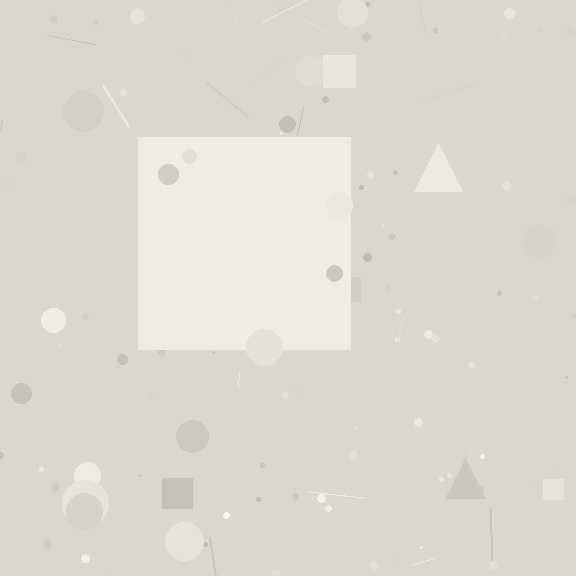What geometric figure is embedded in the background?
A square is embedded in the background.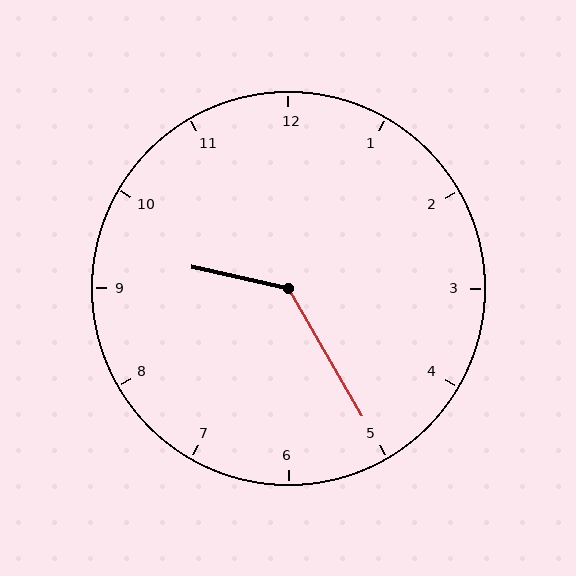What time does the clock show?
9:25.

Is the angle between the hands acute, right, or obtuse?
It is obtuse.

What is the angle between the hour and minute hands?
Approximately 132 degrees.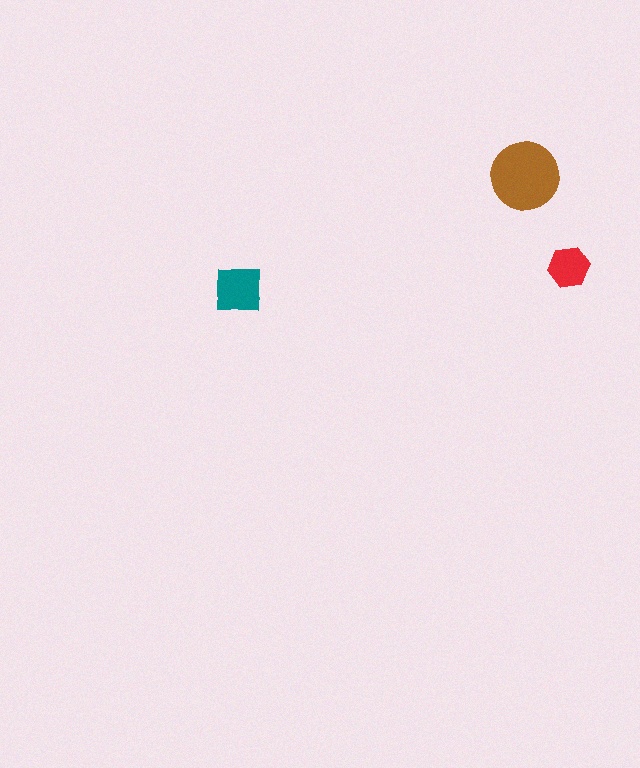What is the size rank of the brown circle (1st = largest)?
1st.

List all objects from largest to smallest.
The brown circle, the teal square, the red hexagon.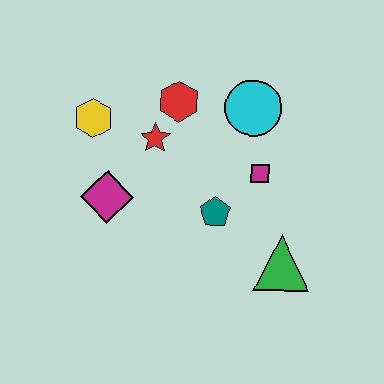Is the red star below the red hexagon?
Yes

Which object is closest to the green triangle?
The teal pentagon is closest to the green triangle.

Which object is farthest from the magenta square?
The yellow hexagon is farthest from the magenta square.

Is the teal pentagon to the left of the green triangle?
Yes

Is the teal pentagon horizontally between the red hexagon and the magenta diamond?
No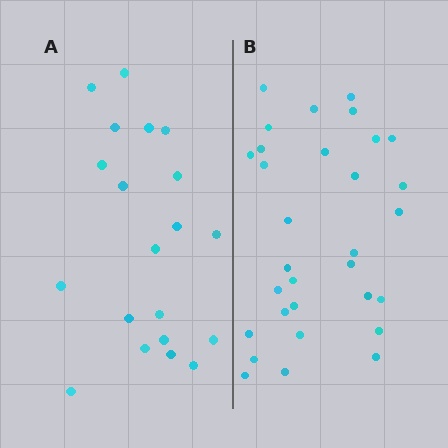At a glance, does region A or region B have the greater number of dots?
Region B (the right region) has more dots.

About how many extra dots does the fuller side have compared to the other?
Region B has roughly 12 or so more dots than region A.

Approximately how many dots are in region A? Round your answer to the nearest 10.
About 20 dots.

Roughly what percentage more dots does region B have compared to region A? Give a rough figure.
About 55% more.